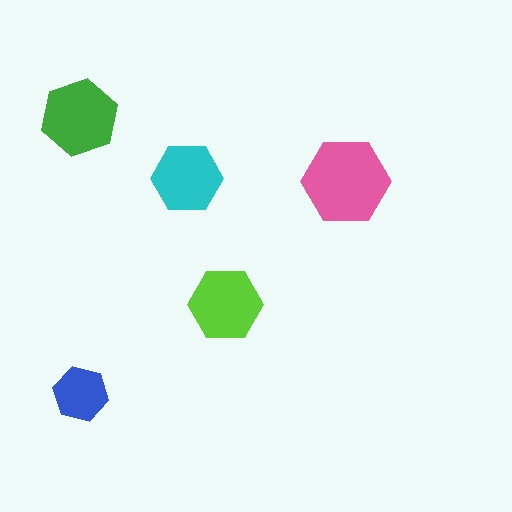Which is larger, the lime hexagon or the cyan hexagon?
The lime one.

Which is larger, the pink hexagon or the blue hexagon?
The pink one.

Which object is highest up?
The green hexagon is topmost.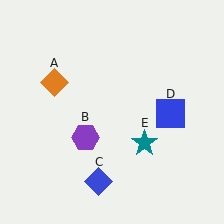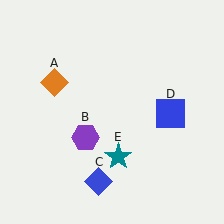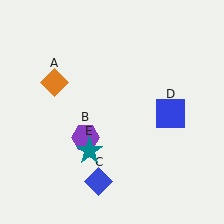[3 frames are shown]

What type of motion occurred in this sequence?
The teal star (object E) rotated clockwise around the center of the scene.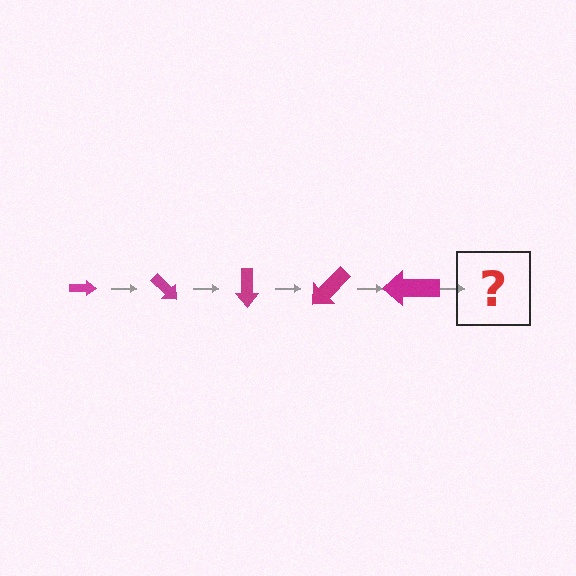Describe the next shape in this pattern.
It should be an arrow, larger than the previous one and rotated 225 degrees from the start.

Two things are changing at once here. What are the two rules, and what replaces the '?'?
The two rules are that the arrow grows larger each step and it rotates 45 degrees each step. The '?' should be an arrow, larger than the previous one and rotated 225 degrees from the start.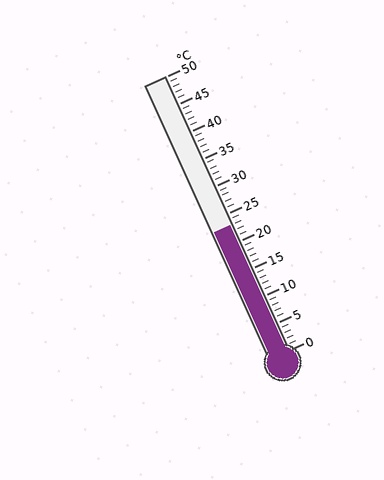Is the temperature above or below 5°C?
The temperature is above 5°C.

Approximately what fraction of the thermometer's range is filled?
The thermometer is filled to approximately 45% of its range.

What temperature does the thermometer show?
The thermometer shows approximately 23°C.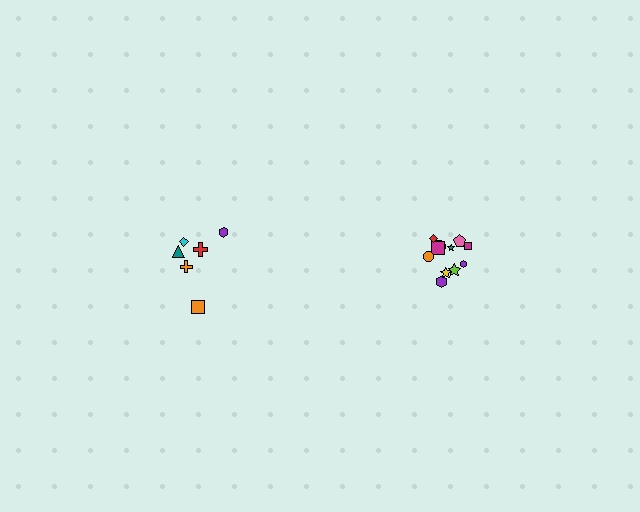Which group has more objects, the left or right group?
The right group.